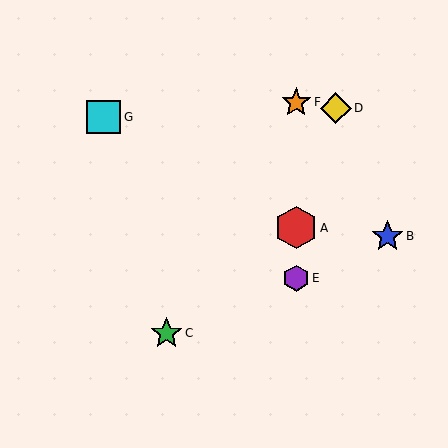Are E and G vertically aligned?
No, E is at x≈296 and G is at x≈104.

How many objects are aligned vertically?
3 objects (A, E, F) are aligned vertically.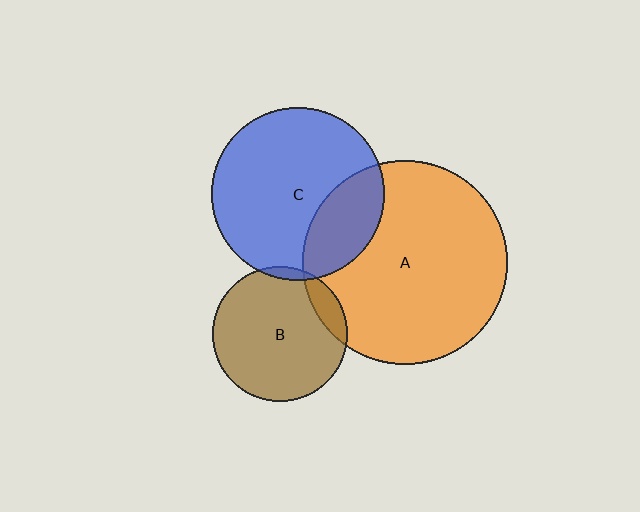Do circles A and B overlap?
Yes.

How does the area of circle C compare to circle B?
Approximately 1.6 times.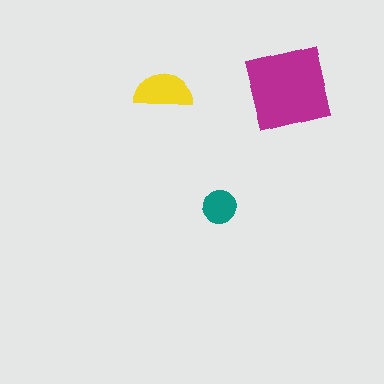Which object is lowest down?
The teal circle is bottommost.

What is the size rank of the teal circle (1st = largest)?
3rd.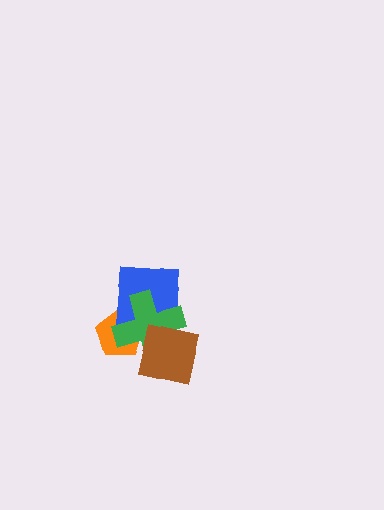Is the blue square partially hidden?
Yes, it is partially covered by another shape.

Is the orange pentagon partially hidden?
Yes, it is partially covered by another shape.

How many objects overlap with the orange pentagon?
2 objects overlap with the orange pentagon.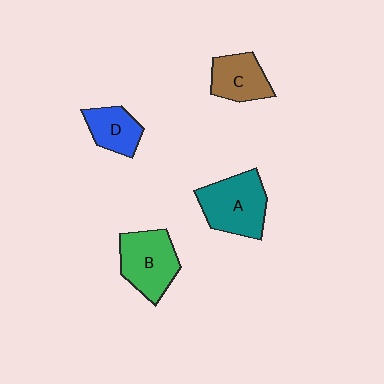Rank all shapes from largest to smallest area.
From largest to smallest: A (teal), B (green), C (brown), D (blue).